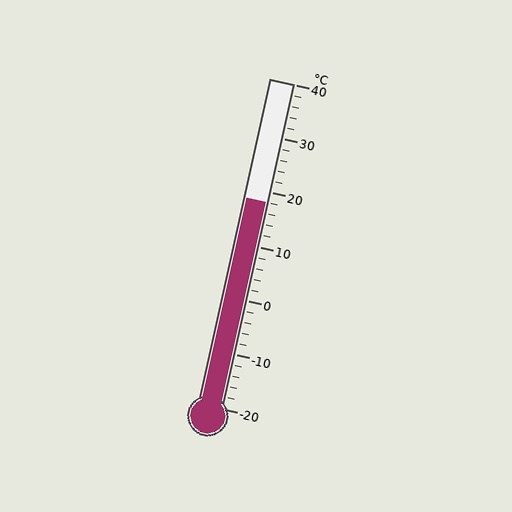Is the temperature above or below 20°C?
The temperature is below 20°C.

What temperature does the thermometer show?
The thermometer shows approximately 18°C.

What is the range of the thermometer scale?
The thermometer scale ranges from -20°C to 40°C.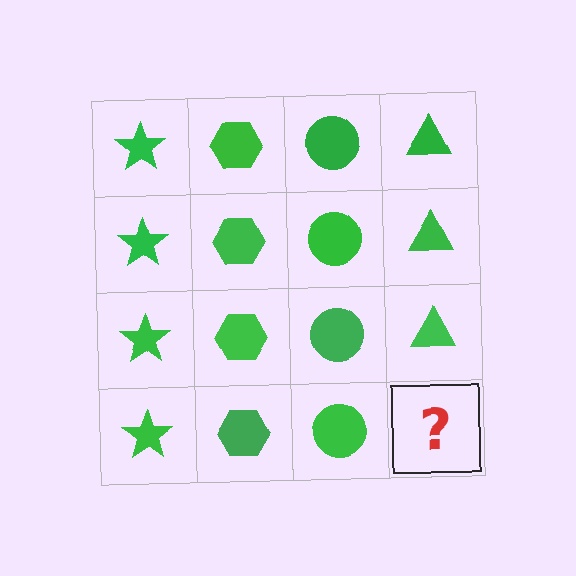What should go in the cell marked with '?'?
The missing cell should contain a green triangle.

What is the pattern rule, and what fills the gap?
The rule is that each column has a consistent shape. The gap should be filled with a green triangle.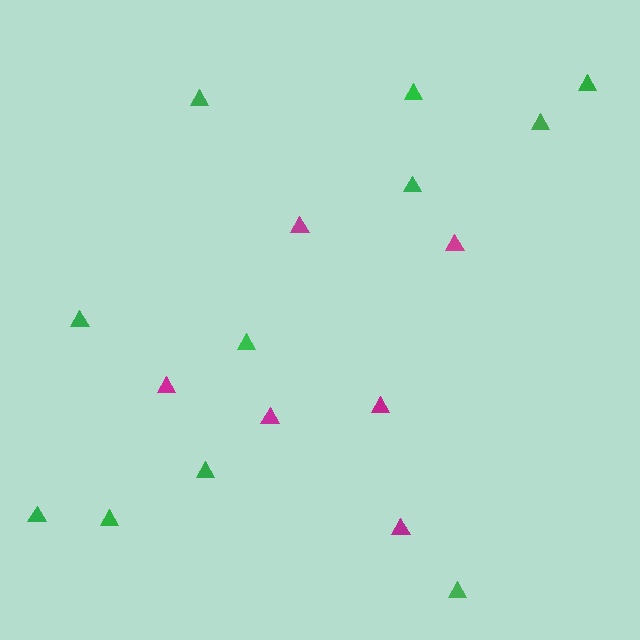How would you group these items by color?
There are 2 groups: one group of green triangles (11) and one group of magenta triangles (6).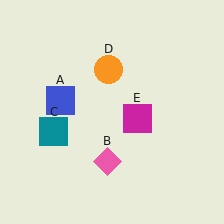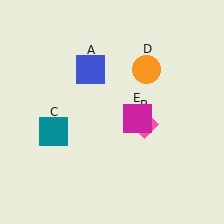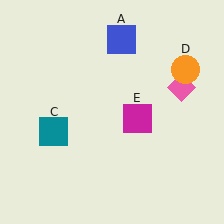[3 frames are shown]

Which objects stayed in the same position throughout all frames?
Teal square (object C) and magenta square (object E) remained stationary.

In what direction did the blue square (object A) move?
The blue square (object A) moved up and to the right.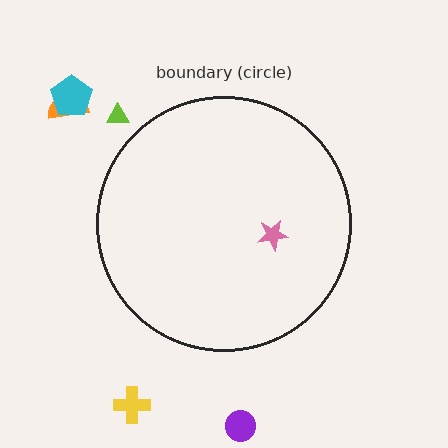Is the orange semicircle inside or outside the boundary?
Outside.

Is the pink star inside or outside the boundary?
Inside.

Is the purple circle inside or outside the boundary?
Outside.